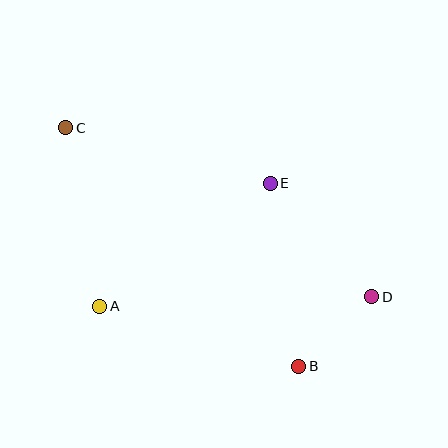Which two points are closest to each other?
Points B and D are closest to each other.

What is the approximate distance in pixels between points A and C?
The distance between A and C is approximately 182 pixels.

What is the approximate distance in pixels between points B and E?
The distance between B and E is approximately 185 pixels.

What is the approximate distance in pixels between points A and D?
The distance between A and D is approximately 272 pixels.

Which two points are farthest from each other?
Points C and D are farthest from each other.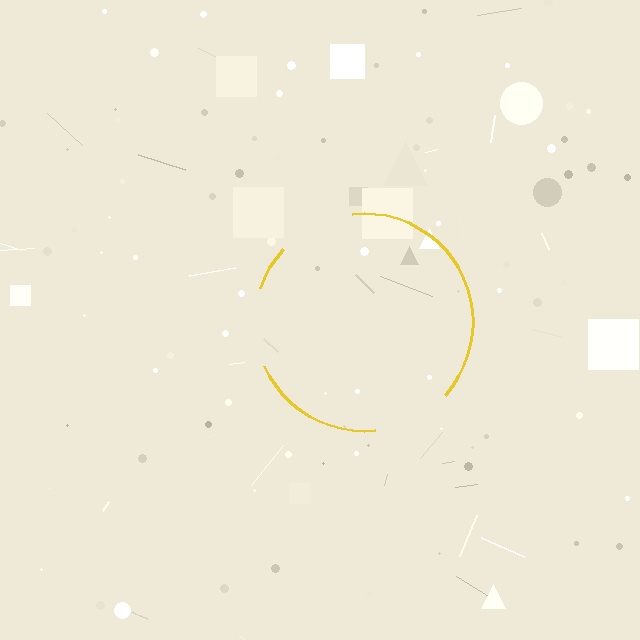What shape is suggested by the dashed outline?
The dashed outline suggests a circle.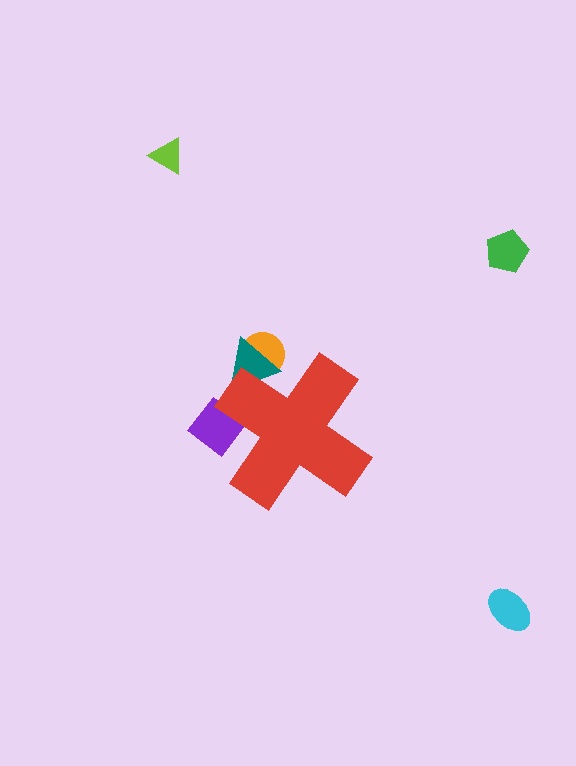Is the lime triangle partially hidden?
No, the lime triangle is fully visible.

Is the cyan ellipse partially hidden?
No, the cyan ellipse is fully visible.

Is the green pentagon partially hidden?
No, the green pentagon is fully visible.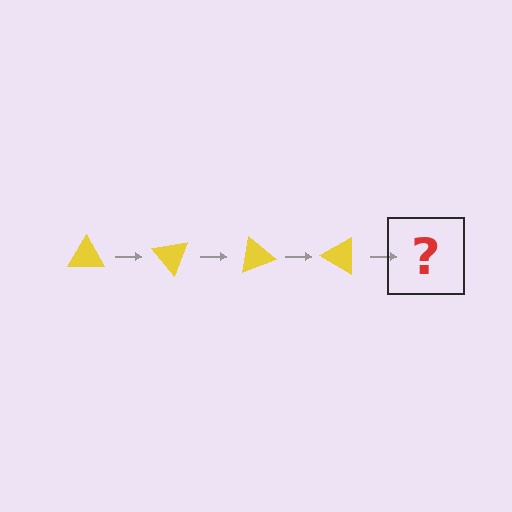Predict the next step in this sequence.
The next step is a yellow triangle rotated 200 degrees.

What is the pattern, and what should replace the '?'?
The pattern is that the triangle rotates 50 degrees each step. The '?' should be a yellow triangle rotated 200 degrees.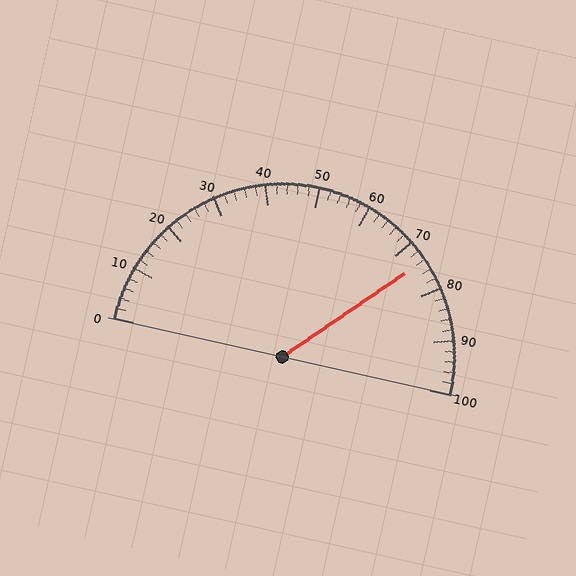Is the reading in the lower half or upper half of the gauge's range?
The reading is in the upper half of the range (0 to 100).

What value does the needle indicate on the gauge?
The needle indicates approximately 74.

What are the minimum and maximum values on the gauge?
The gauge ranges from 0 to 100.